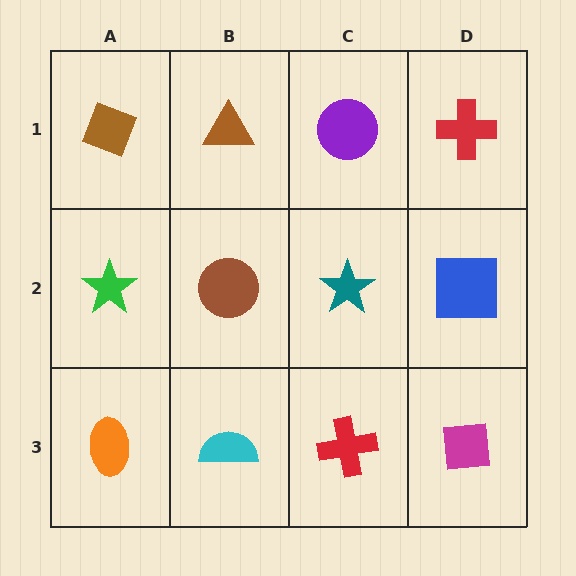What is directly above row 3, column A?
A green star.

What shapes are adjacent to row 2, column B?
A brown triangle (row 1, column B), a cyan semicircle (row 3, column B), a green star (row 2, column A), a teal star (row 2, column C).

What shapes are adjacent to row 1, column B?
A brown circle (row 2, column B), a brown diamond (row 1, column A), a purple circle (row 1, column C).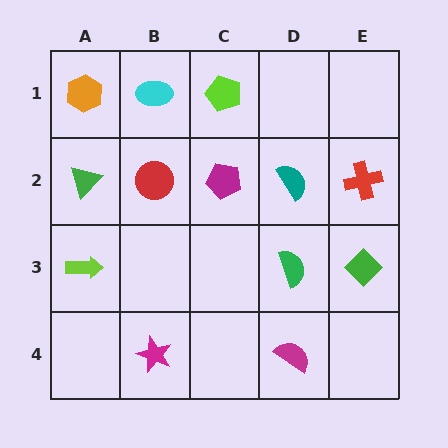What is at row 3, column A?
A lime arrow.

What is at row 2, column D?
A teal semicircle.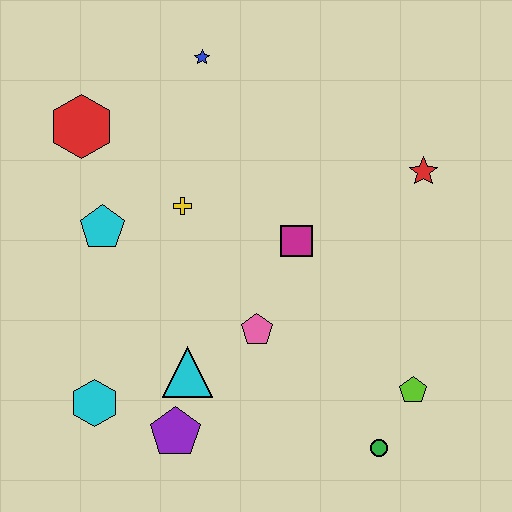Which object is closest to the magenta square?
The pink pentagon is closest to the magenta square.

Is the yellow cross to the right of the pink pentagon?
No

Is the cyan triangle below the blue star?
Yes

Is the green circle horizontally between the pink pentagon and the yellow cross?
No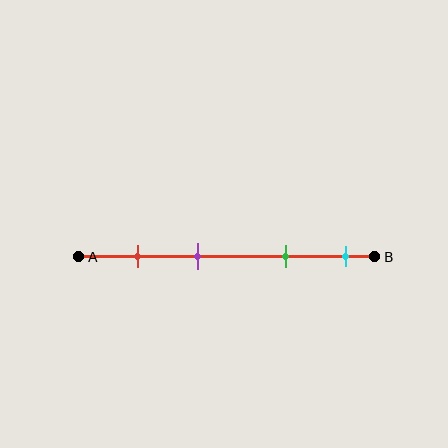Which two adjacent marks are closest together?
The red and purple marks are the closest adjacent pair.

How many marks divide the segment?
There are 4 marks dividing the segment.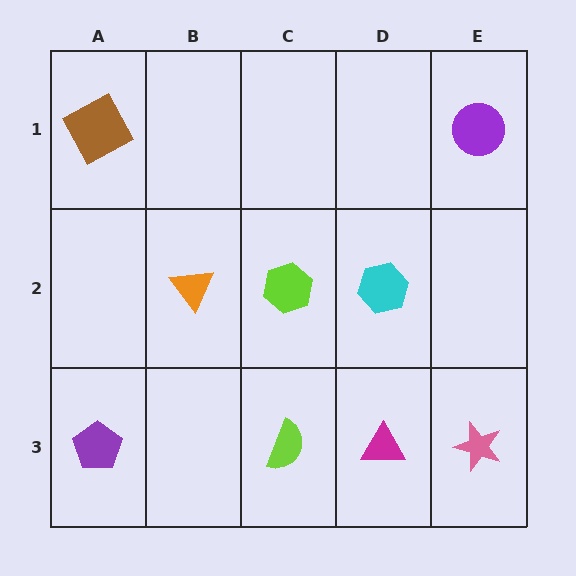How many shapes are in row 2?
3 shapes.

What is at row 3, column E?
A pink star.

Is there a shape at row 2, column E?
No, that cell is empty.